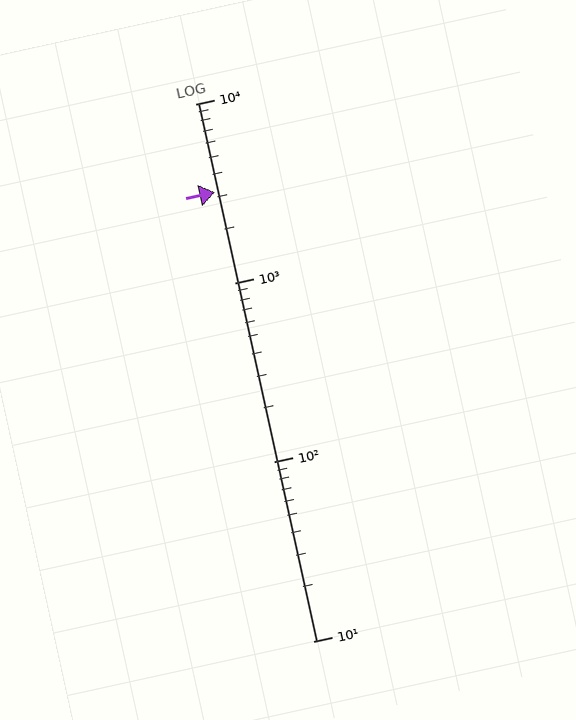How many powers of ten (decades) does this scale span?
The scale spans 3 decades, from 10 to 10000.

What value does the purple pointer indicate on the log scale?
The pointer indicates approximately 3200.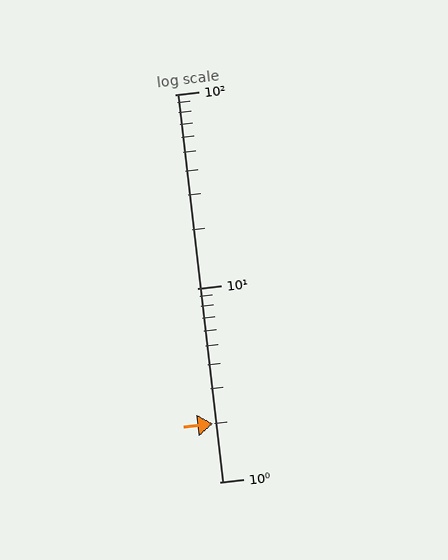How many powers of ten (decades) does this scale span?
The scale spans 2 decades, from 1 to 100.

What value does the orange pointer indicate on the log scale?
The pointer indicates approximately 2.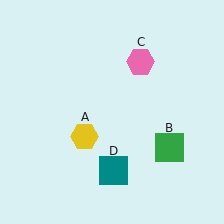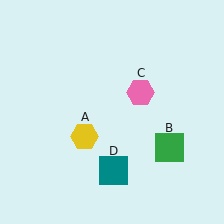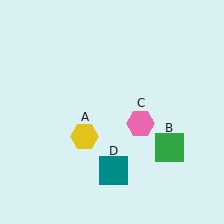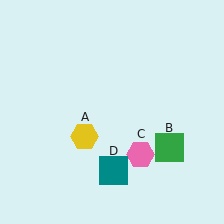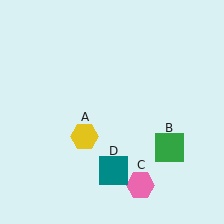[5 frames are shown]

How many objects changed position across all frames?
1 object changed position: pink hexagon (object C).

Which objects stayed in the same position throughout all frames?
Yellow hexagon (object A) and green square (object B) and teal square (object D) remained stationary.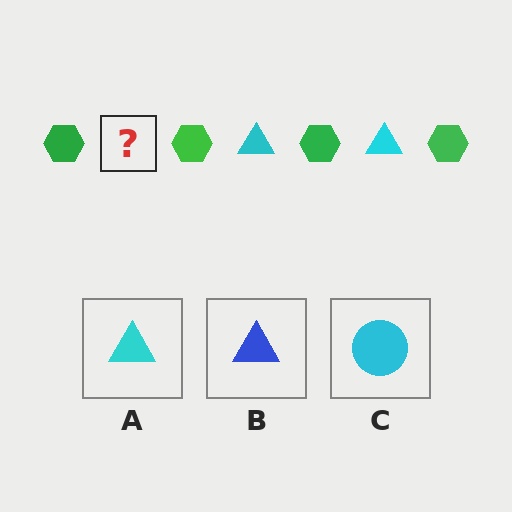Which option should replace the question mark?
Option A.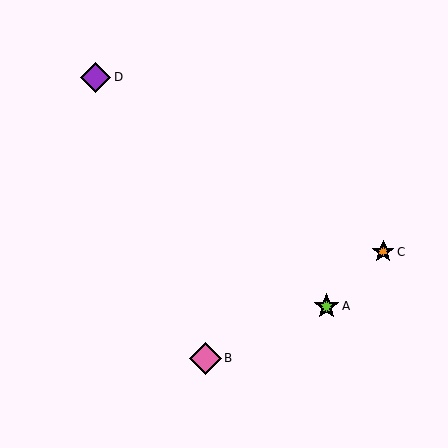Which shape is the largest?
The pink diamond (labeled B) is the largest.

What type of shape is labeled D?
Shape D is a purple diamond.